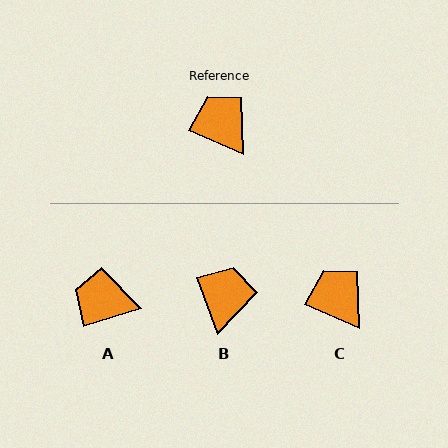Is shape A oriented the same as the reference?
No, it is off by about 42 degrees.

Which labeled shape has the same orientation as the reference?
C.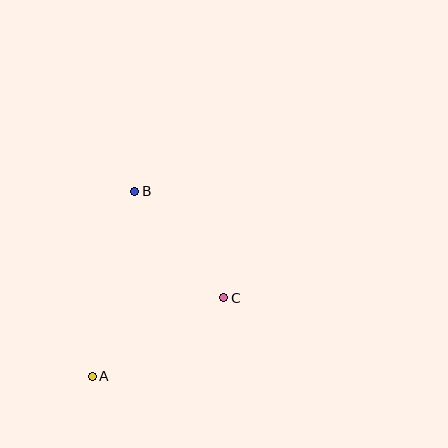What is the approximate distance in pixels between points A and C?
The distance between A and C is approximately 153 pixels.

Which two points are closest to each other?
Points B and C are closest to each other.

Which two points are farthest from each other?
Points A and B are farthest from each other.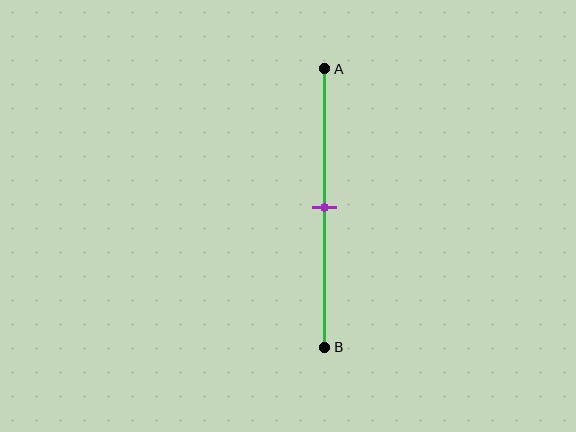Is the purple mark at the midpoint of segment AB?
Yes, the mark is approximately at the midpoint.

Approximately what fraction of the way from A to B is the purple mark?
The purple mark is approximately 50% of the way from A to B.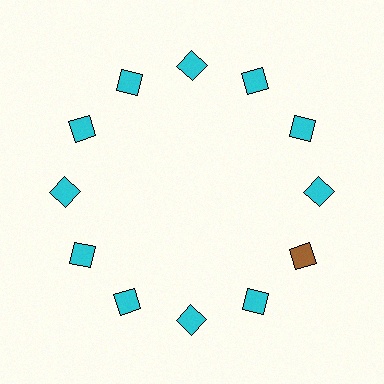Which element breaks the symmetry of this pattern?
The brown square at roughly the 4 o'clock position breaks the symmetry. All other shapes are cyan squares.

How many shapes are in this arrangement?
There are 12 shapes arranged in a ring pattern.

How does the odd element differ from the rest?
It has a different color: brown instead of cyan.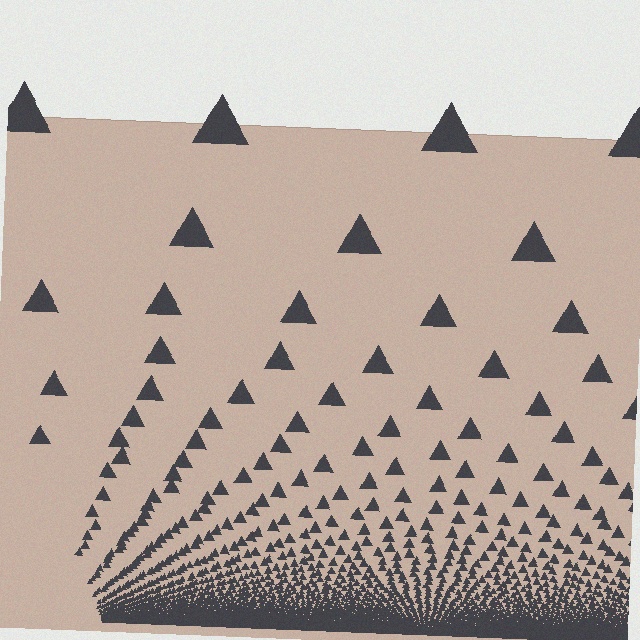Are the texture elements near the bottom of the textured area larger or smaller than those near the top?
Smaller. The gradient is inverted — elements near the bottom are smaller and denser.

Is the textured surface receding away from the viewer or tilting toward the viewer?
The surface appears to tilt toward the viewer. Texture elements get larger and sparser toward the top.